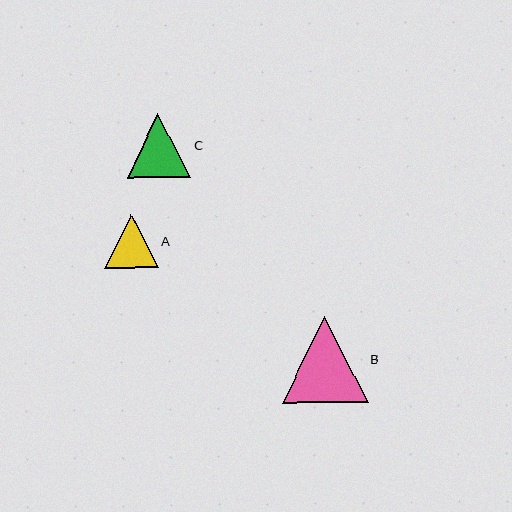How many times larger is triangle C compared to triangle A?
Triangle C is approximately 1.2 times the size of triangle A.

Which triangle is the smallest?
Triangle A is the smallest with a size of approximately 53 pixels.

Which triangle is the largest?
Triangle B is the largest with a size of approximately 85 pixels.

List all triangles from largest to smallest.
From largest to smallest: B, C, A.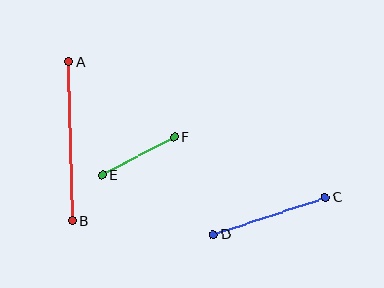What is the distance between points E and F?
The distance is approximately 82 pixels.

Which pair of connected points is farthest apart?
Points A and B are farthest apart.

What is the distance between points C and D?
The distance is approximately 118 pixels.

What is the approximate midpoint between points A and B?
The midpoint is at approximately (70, 141) pixels.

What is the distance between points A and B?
The distance is approximately 159 pixels.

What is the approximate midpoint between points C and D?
The midpoint is at approximately (269, 216) pixels.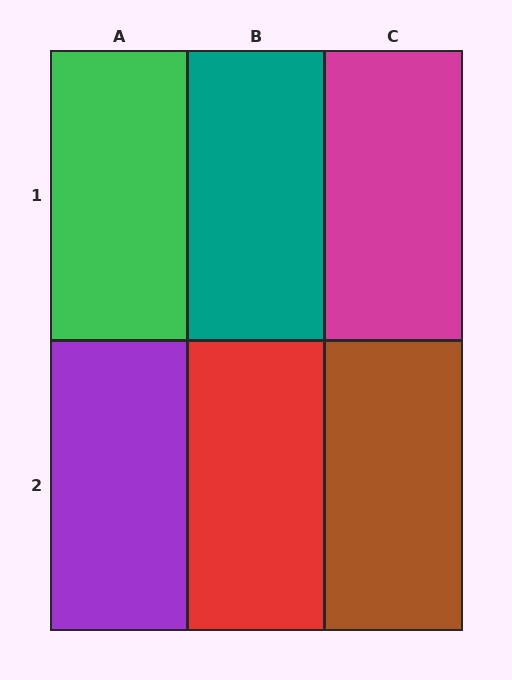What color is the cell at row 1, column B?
Teal.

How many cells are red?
1 cell is red.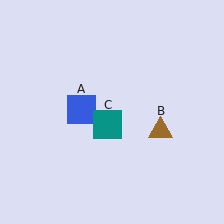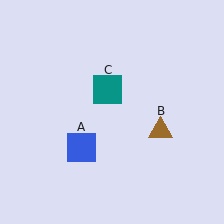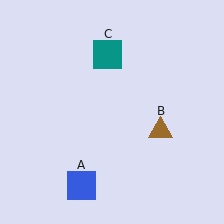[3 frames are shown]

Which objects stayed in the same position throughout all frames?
Brown triangle (object B) remained stationary.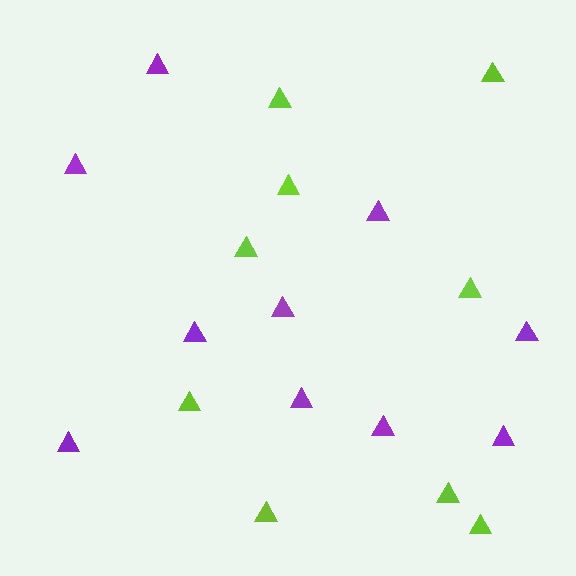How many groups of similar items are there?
There are 2 groups: one group of purple triangles (10) and one group of lime triangles (9).